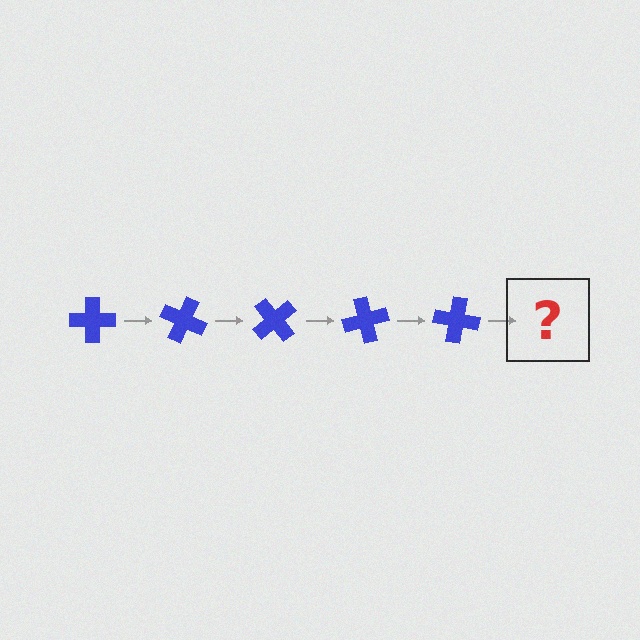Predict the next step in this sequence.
The next step is a blue cross rotated 125 degrees.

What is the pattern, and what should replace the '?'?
The pattern is that the cross rotates 25 degrees each step. The '?' should be a blue cross rotated 125 degrees.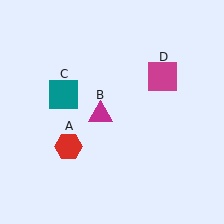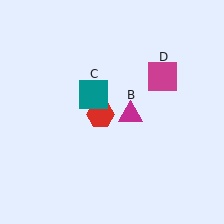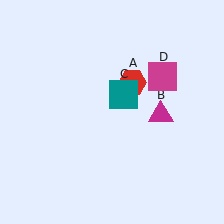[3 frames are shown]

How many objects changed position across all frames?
3 objects changed position: red hexagon (object A), magenta triangle (object B), teal square (object C).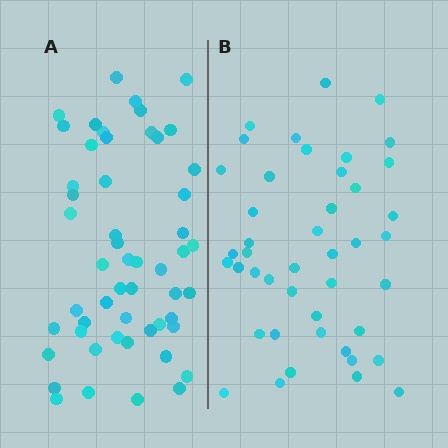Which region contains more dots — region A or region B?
Region A (the left region) has more dots.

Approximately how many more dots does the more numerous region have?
Region A has roughly 8 or so more dots than region B.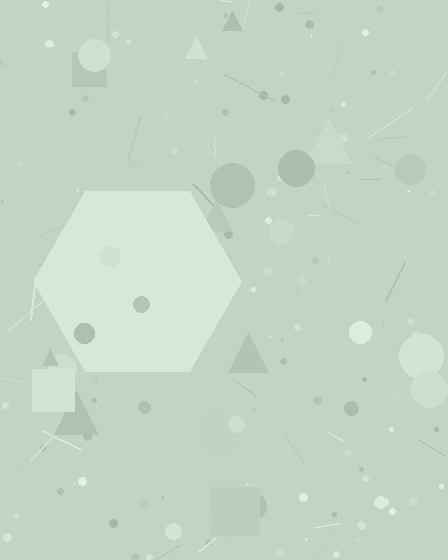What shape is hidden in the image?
A hexagon is hidden in the image.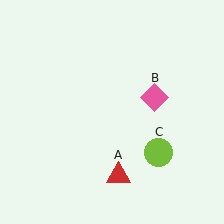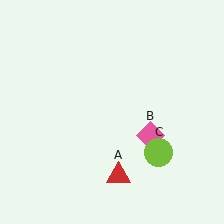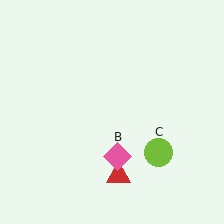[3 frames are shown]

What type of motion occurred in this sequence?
The pink diamond (object B) rotated clockwise around the center of the scene.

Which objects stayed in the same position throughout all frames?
Red triangle (object A) and lime circle (object C) remained stationary.